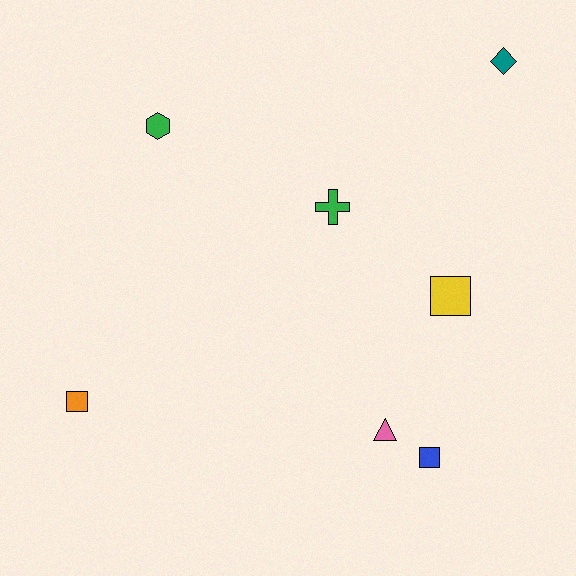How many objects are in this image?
There are 7 objects.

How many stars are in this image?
There are no stars.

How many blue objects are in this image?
There is 1 blue object.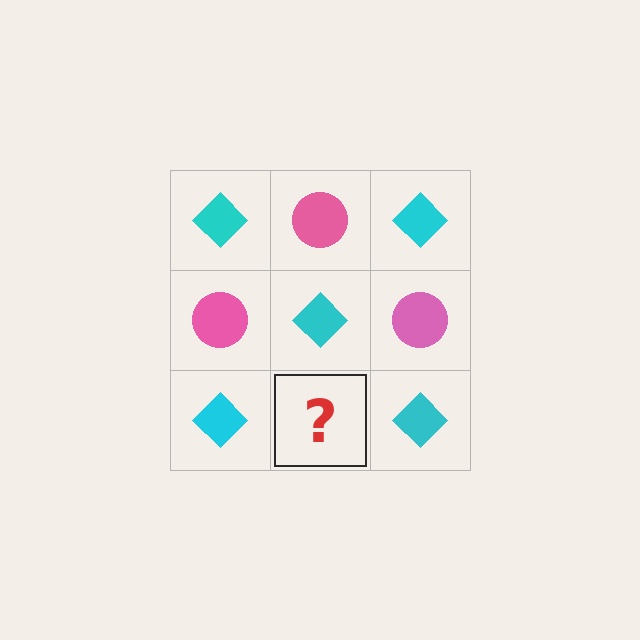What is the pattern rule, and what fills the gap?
The rule is that it alternates cyan diamond and pink circle in a checkerboard pattern. The gap should be filled with a pink circle.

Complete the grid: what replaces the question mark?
The question mark should be replaced with a pink circle.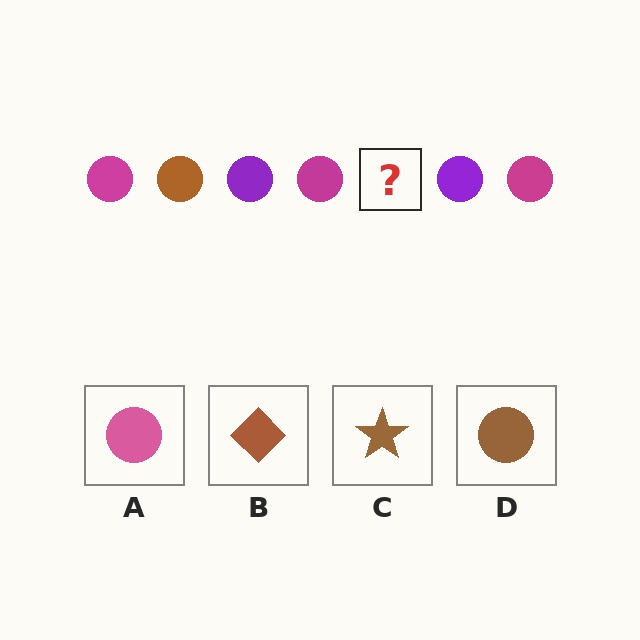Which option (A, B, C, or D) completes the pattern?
D.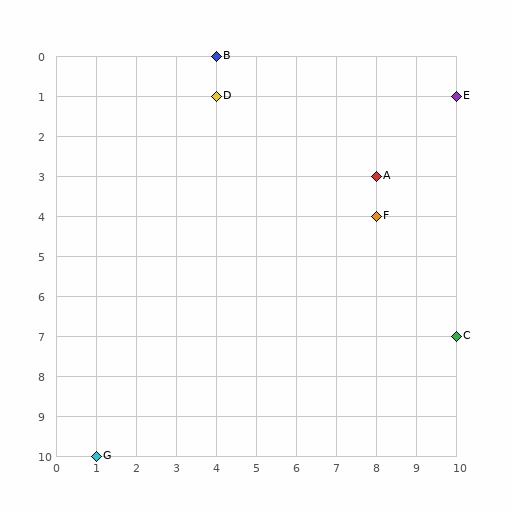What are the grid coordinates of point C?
Point C is at grid coordinates (10, 7).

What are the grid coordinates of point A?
Point A is at grid coordinates (8, 3).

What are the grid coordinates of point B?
Point B is at grid coordinates (4, 0).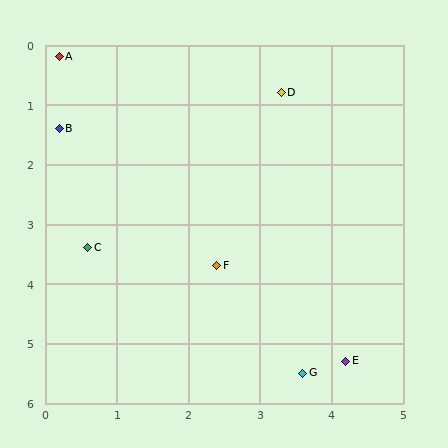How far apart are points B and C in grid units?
Points B and C are about 2.0 grid units apart.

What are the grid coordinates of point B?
Point B is at approximately (0.2, 1.4).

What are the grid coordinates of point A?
Point A is at approximately (0.2, 0.2).